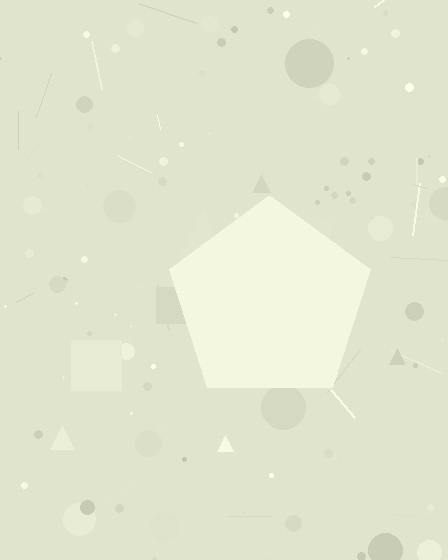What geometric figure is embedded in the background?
A pentagon is embedded in the background.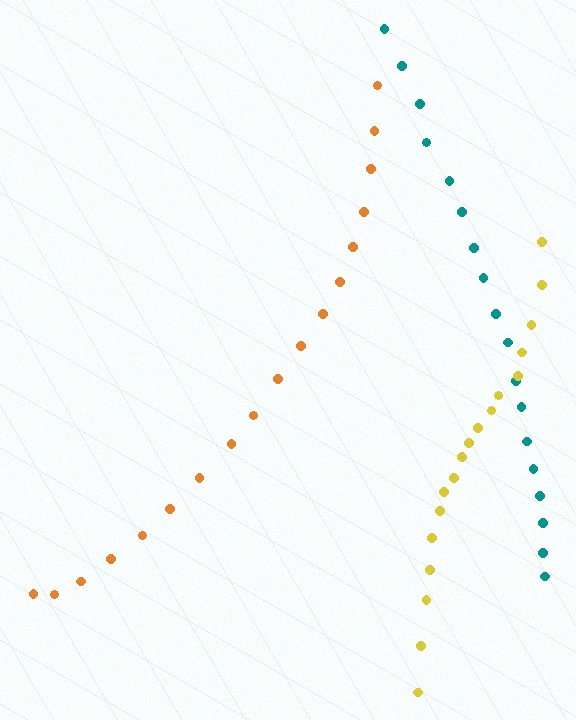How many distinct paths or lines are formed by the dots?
There are 3 distinct paths.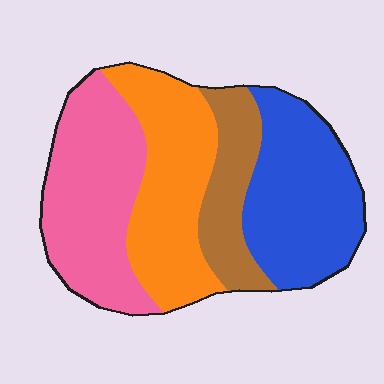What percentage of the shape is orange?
Orange takes up between a sixth and a third of the shape.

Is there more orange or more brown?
Orange.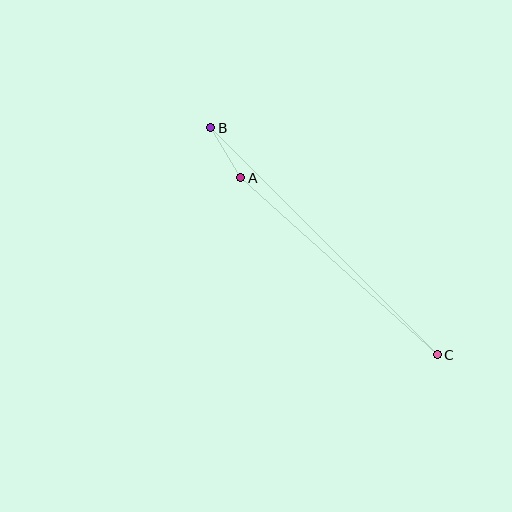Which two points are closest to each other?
Points A and B are closest to each other.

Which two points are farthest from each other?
Points B and C are farthest from each other.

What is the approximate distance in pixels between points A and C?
The distance between A and C is approximately 264 pixels.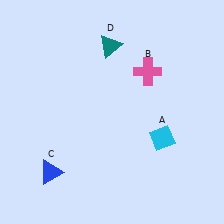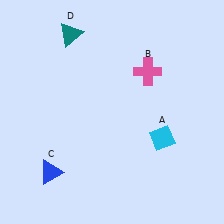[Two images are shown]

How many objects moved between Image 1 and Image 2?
1 object moved between the two images.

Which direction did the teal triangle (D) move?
The teal triangle (D) moved left.